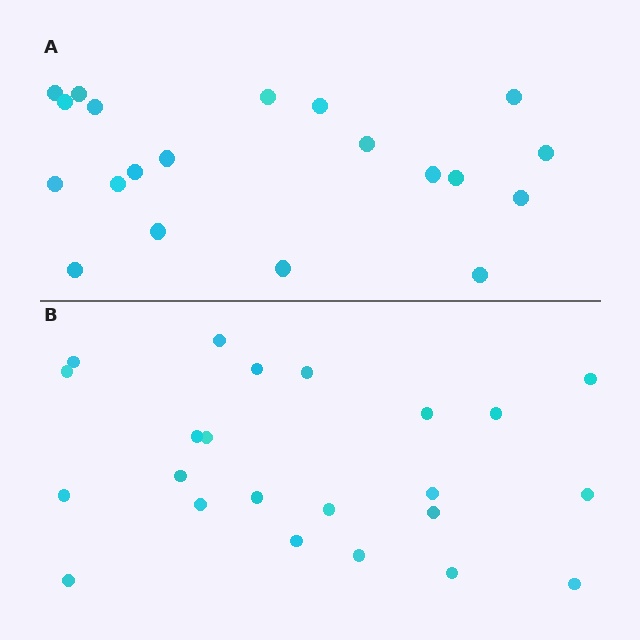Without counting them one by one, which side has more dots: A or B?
Region B (the bottom region) has more dots.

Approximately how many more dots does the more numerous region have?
Region B has just a few more — roughly 2 or 3 more dots than region A.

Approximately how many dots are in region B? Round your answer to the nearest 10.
About 20 dots. (The exact count is 23, which rounds to 20.)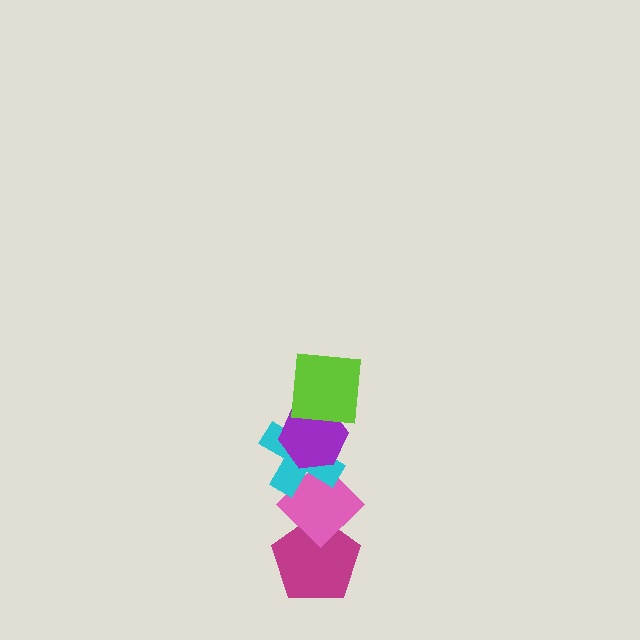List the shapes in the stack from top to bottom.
From top to bottom: the lime square, the purple hexagon, the cyan cross, the pink diamond, the magenta pentagon.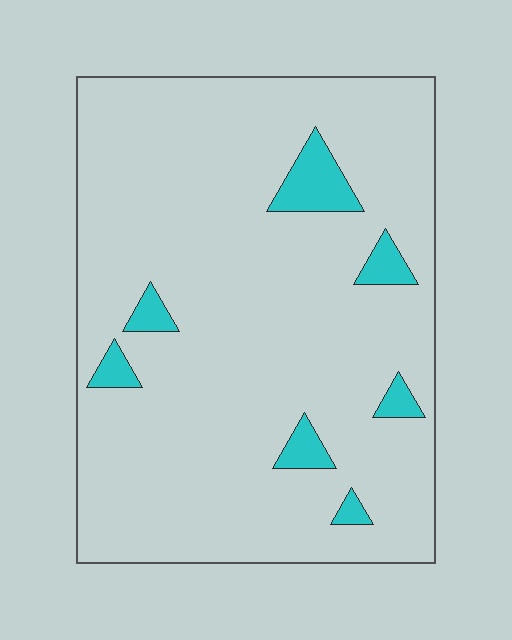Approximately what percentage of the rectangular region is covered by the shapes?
Approximately 10%.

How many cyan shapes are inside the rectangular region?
7.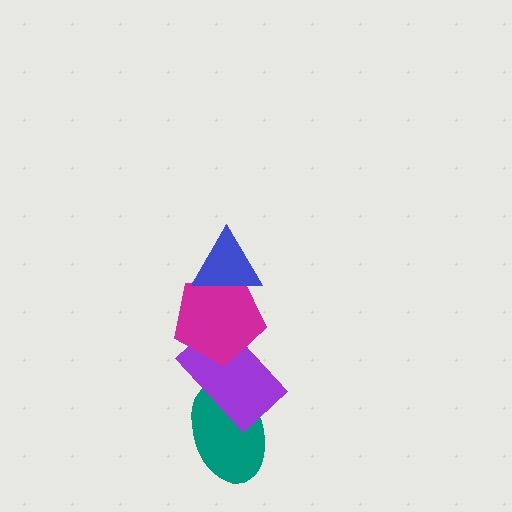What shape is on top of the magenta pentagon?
The blue triangle is on top of the magenta pentagon.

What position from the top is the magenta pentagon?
The magenta pentagon is 2nd from the top.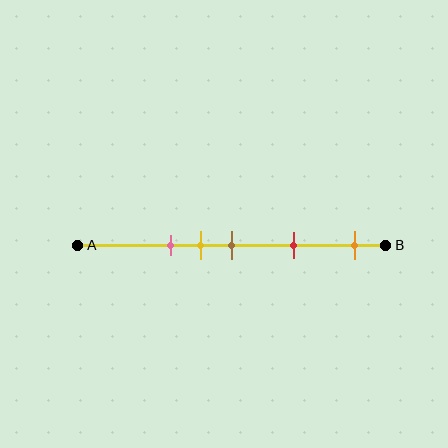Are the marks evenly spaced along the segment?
No, the marks are not evenly spaced.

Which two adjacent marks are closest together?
The yellow and brown marks are the closest adjacent pair.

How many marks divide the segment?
There are 5 marks dividing the segment.